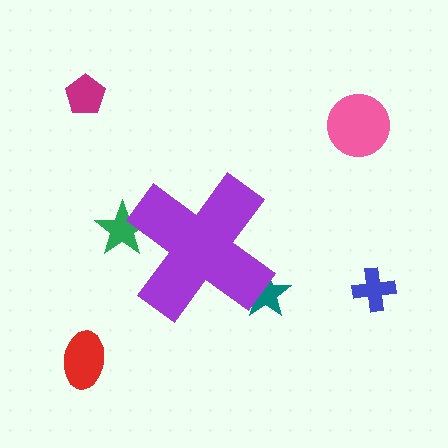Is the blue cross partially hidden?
No, the blue cross is fully visible.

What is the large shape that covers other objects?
A purple cross.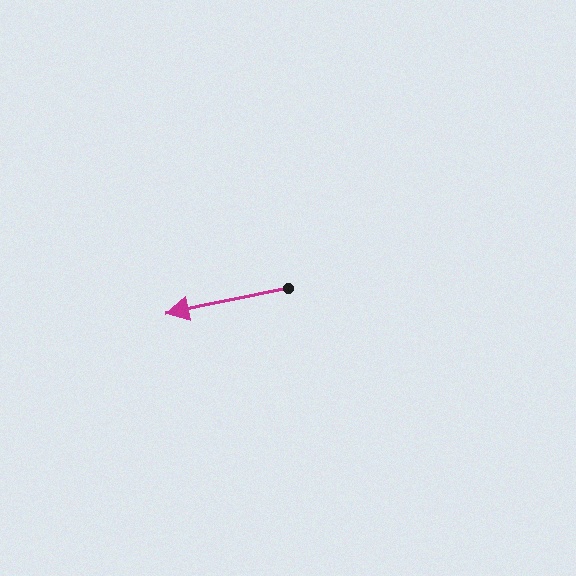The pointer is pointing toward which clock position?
Roughly 9 o'clock.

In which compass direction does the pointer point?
West.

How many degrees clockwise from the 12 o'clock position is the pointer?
Approximately 258 degrees.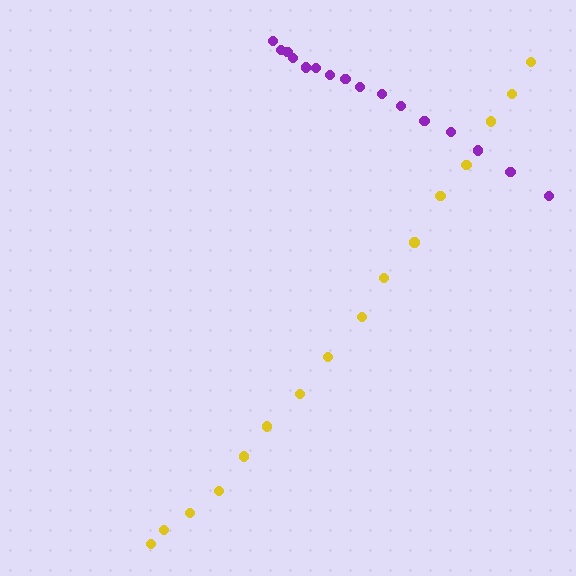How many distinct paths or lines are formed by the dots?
There are 2 distinct paths.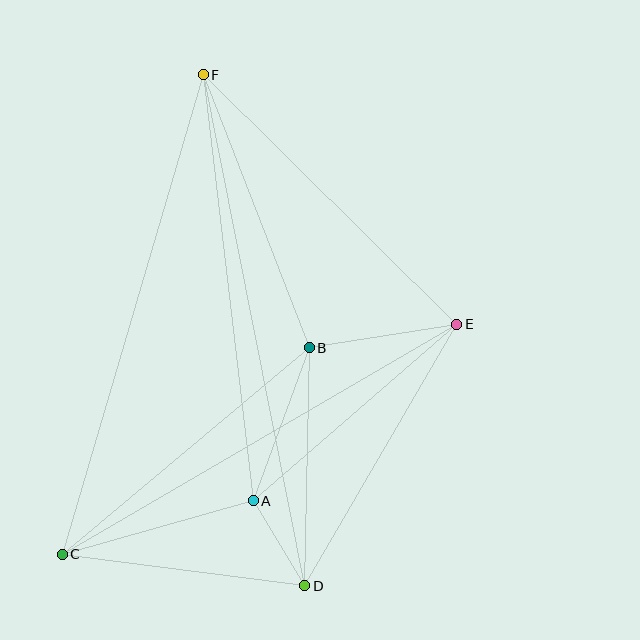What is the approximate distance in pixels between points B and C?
The distance between B and C is approximately 322 pixels.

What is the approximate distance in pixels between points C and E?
The distance between C and E is approximately 456 pixels.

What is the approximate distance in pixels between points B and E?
The distance between B and E is approximately 149 pixels.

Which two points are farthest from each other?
Points D and F are farthest from each other.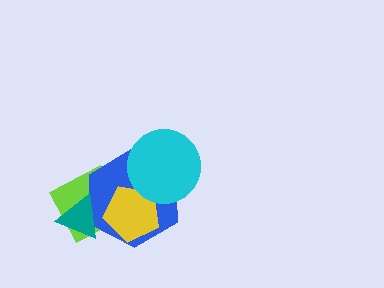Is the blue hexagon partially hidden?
Yes, it is partially covered by another shape.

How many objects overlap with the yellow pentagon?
3 objects overlap with the yellow pentagon.